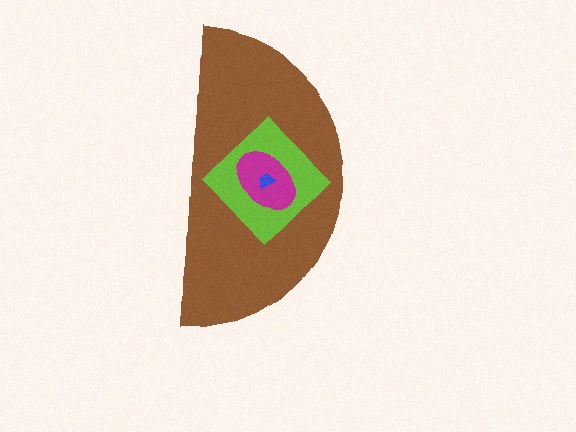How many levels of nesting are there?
4.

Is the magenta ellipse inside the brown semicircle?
Yes.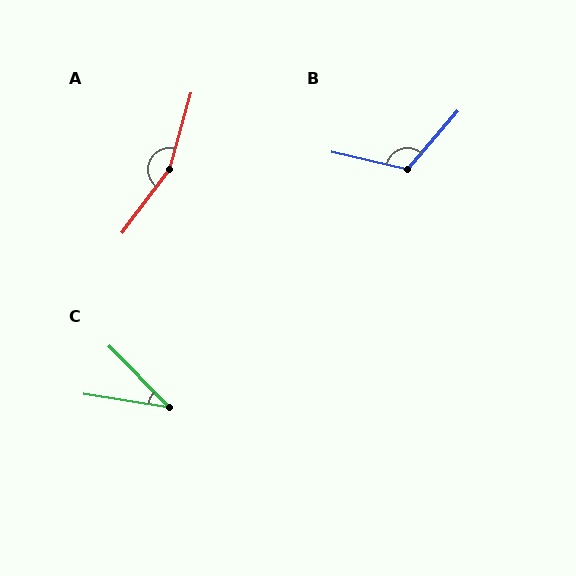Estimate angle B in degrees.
Approximately 117 degrees.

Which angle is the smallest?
C, at approximately 37 degrees.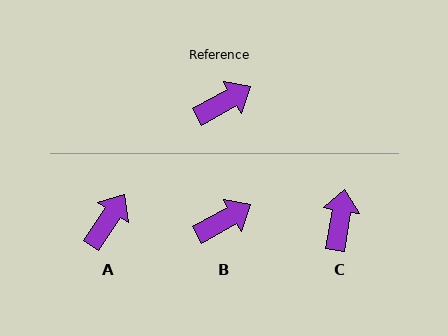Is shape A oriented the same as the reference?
No, it is off by about 28 degrees.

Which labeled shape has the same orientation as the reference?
B.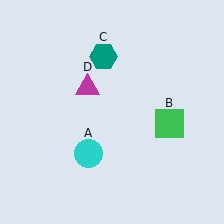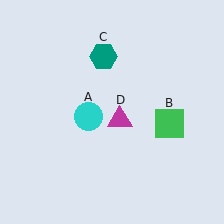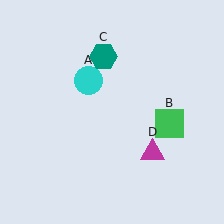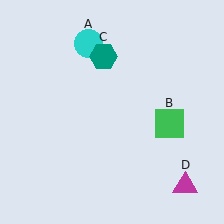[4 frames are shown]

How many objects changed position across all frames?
2 objects changed position: cyan circle (object A), magenta triangle (object D).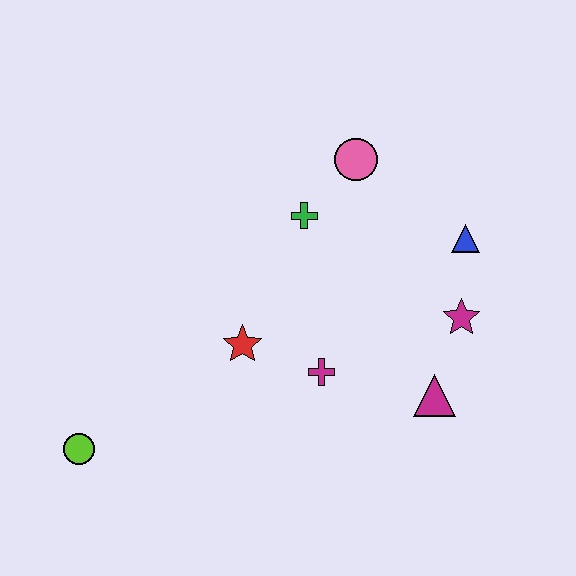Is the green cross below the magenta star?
No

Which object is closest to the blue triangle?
The magenta star is closest to the blue triangle.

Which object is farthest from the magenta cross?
The lime circle is farthest from the magenta cross.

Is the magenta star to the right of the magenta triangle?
Yes